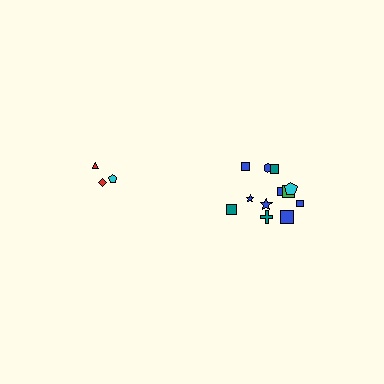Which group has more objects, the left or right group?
The right group.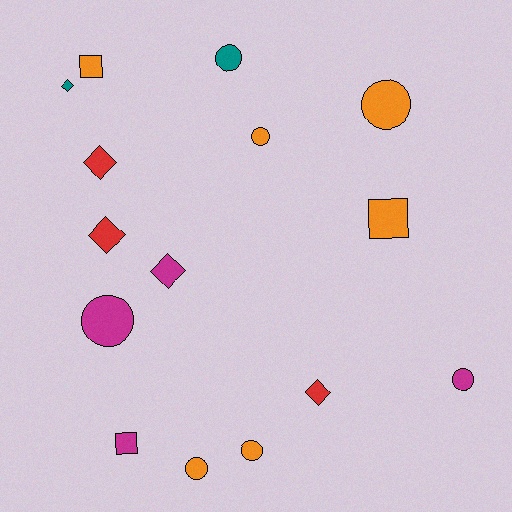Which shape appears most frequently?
Circle, with 7 objects.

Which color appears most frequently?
Orange, with 6 objects.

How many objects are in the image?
There are 15 objects.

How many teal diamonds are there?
There is 1 teal diamond.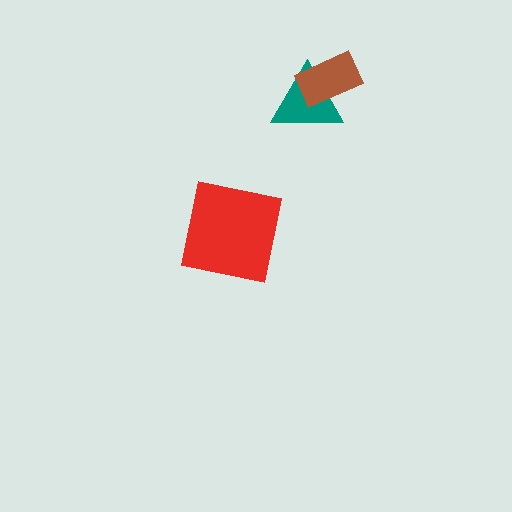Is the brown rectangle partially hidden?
No, no other shape covers it.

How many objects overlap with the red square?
0 objects overlap with the red square.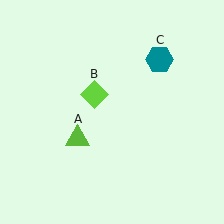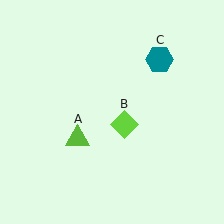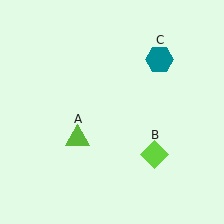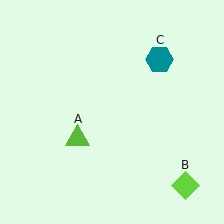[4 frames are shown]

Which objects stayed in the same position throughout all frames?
Lime triangle (object A) and teal hexagon (object C) remained stationary.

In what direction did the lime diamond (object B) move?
The lime diamond (object B) moved down and to the right.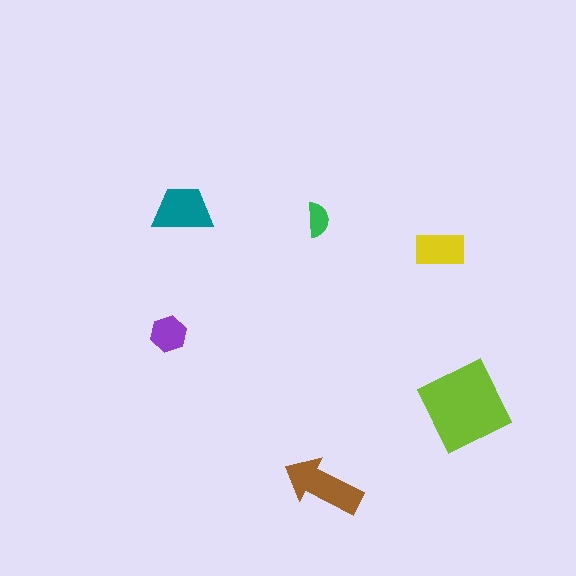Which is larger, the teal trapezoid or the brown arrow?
The brown arrow.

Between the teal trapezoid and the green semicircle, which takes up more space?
The teal trapezoid.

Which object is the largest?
The lime diamond.